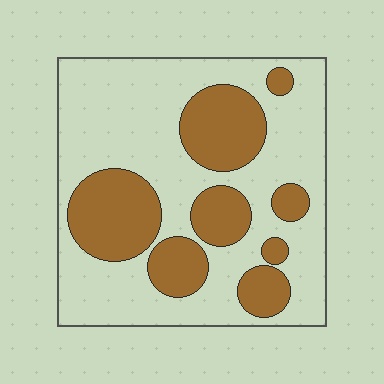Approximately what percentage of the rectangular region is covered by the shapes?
Approximately 35%.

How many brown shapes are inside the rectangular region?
8.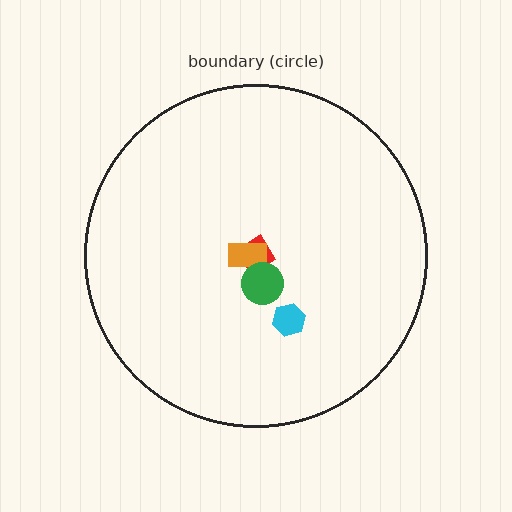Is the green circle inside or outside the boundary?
Inside.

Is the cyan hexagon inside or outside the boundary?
Inside.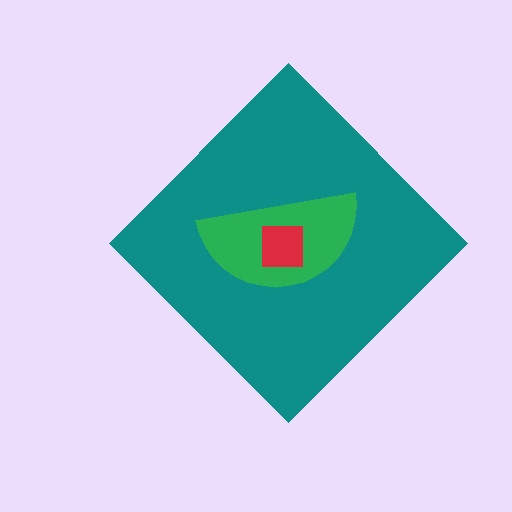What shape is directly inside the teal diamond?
The green semicircle.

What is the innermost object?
The red square.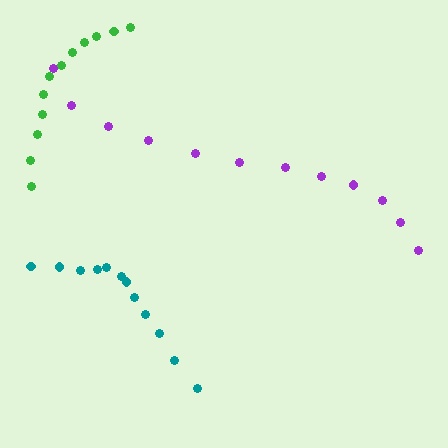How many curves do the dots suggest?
There are 3 distinct paths.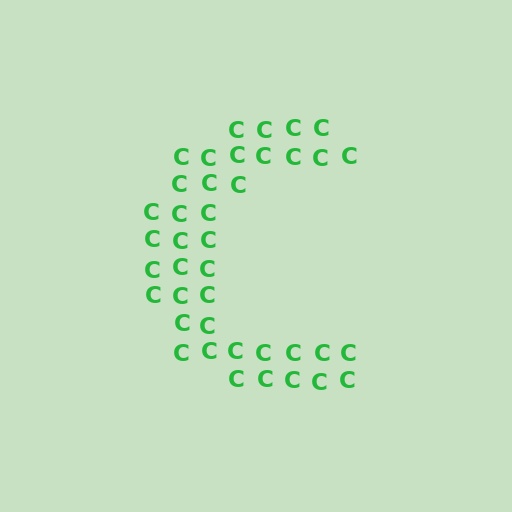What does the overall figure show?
The overall figure shows the letter C.